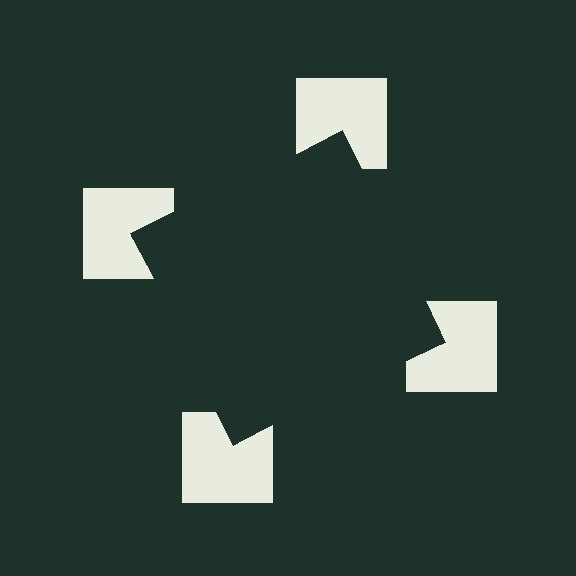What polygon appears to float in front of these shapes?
An illusory square — its edges are inferred from the aligned wedge cuts in the notched squares, not physically drawn.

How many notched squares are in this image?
There are 4 — one at each vertex of the illusory square.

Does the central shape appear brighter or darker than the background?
It typically appears slightly darker than the background, even though no actual brightness change is drawn.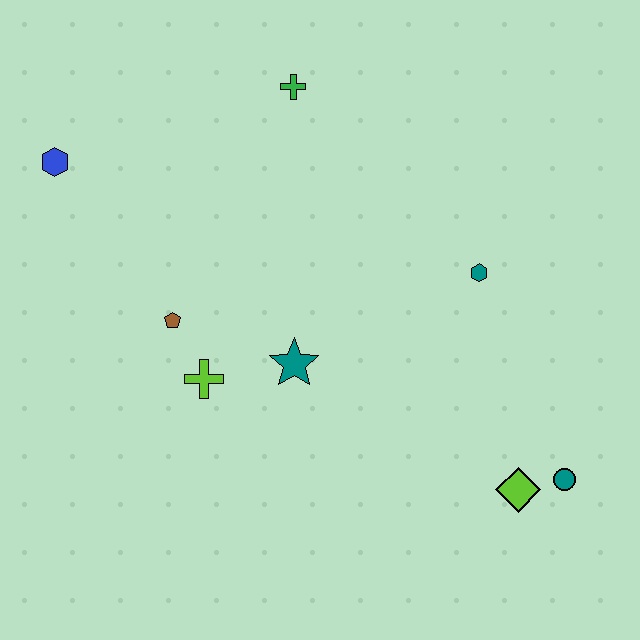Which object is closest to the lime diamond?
The teal circle is closest to the lime diamond.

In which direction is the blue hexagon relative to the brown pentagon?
The blue hexagon is above the brown pentagon.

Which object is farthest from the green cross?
The teal circle is farthest from the green cross.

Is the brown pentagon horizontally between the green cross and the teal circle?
No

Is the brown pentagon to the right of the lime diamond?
No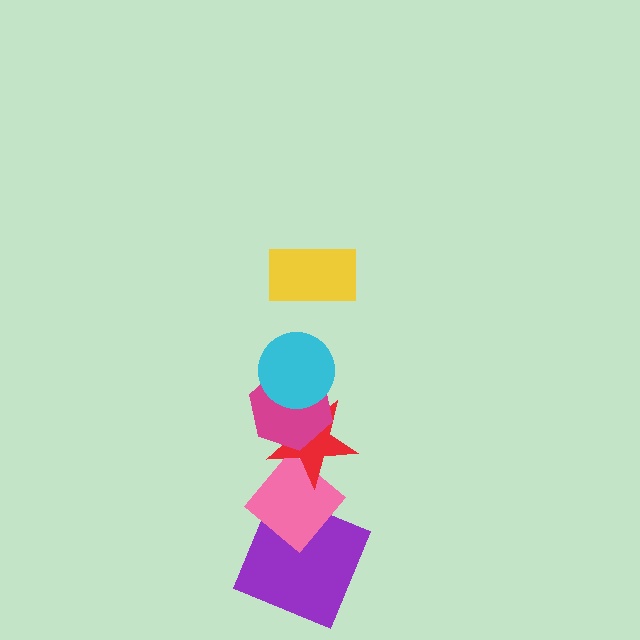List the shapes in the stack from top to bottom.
From top to bottom: the yellow rectangle, the cyan circle, the magenta hexagon, the red star, the pink diamond, the purple square.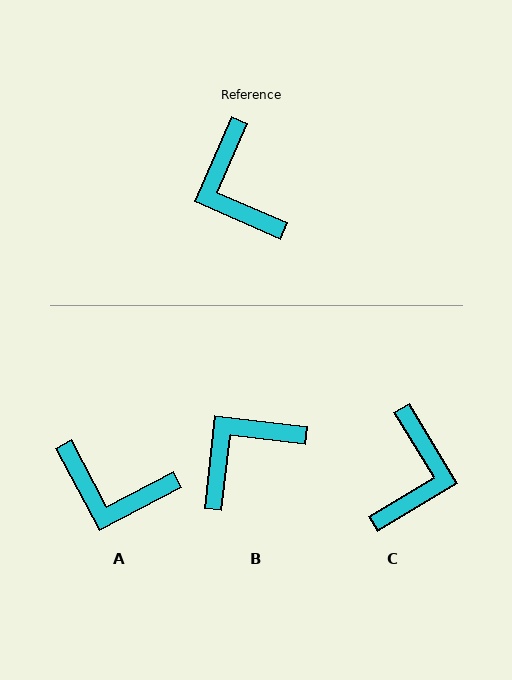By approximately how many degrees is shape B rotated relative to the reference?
Approximately 73 degrees clockwise.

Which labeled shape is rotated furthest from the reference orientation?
C, about 145 degrees away.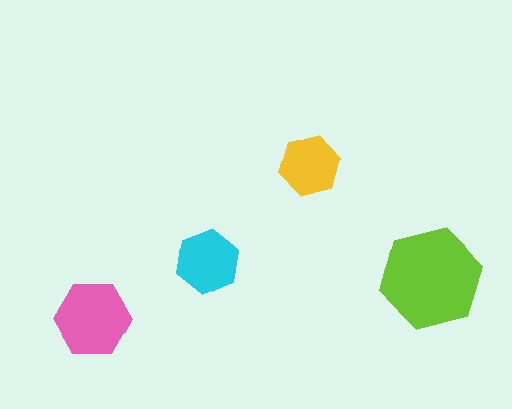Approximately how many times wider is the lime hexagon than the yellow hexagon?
About 1.5 times wider.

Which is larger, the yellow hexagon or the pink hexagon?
The pink one.